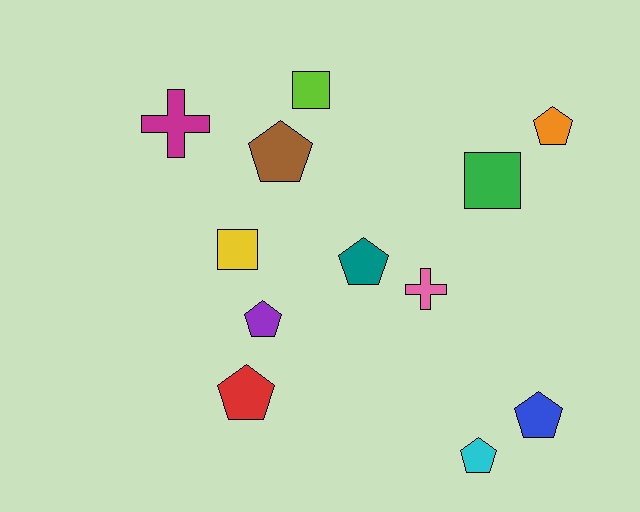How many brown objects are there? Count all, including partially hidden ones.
There is 1 brown object.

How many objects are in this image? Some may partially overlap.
There are 12 objects.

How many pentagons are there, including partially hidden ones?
There are 7 pentagons.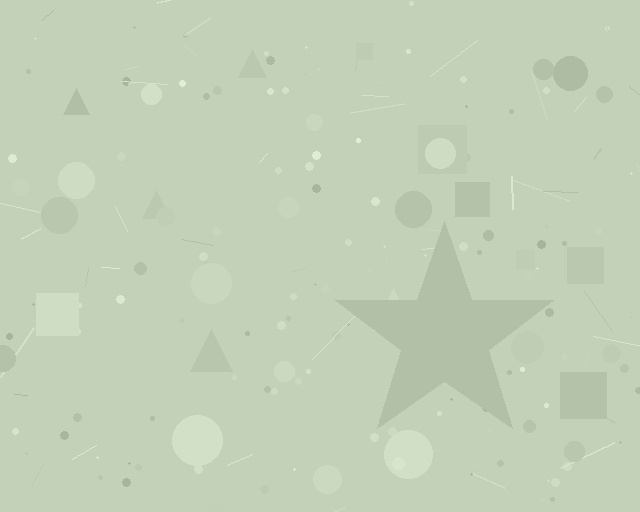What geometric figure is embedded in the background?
A star is embedded in the background.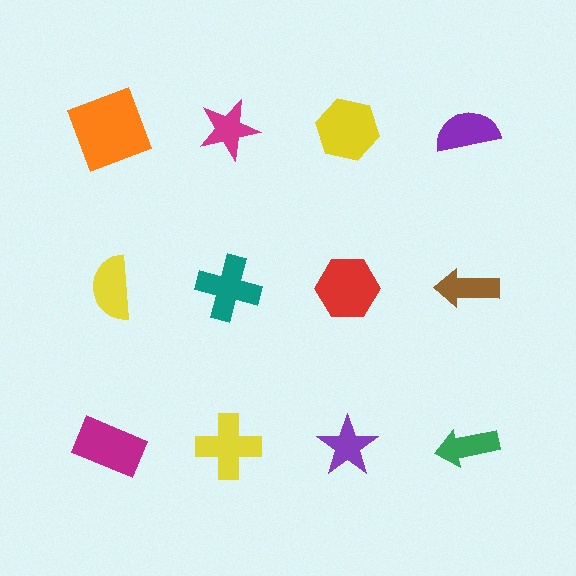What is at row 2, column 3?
A red hexagon.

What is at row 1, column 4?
A purple semicircle.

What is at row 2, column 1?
A yellow semicircle.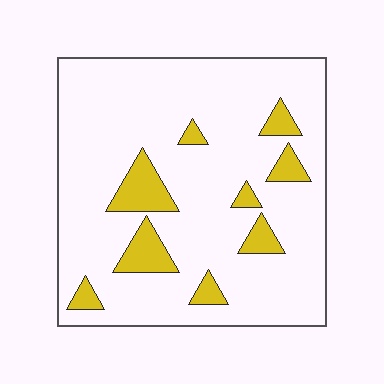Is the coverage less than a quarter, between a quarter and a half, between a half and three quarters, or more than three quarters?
Less than a quarter.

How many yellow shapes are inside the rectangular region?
9.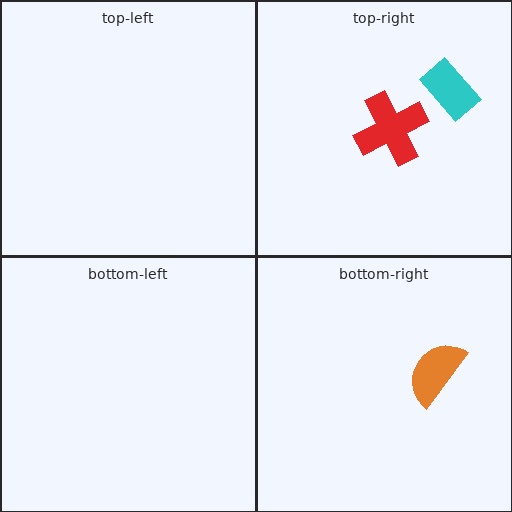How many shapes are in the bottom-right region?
1.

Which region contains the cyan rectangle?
The top-right region.